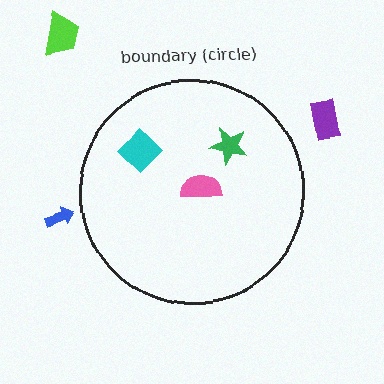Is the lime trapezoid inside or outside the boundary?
Outside.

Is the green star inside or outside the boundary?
Inside.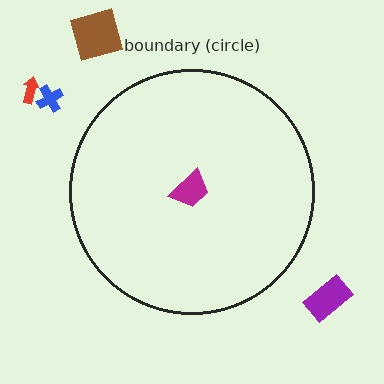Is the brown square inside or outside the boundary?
Outside.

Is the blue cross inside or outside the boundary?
Outside.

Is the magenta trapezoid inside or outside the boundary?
Inside.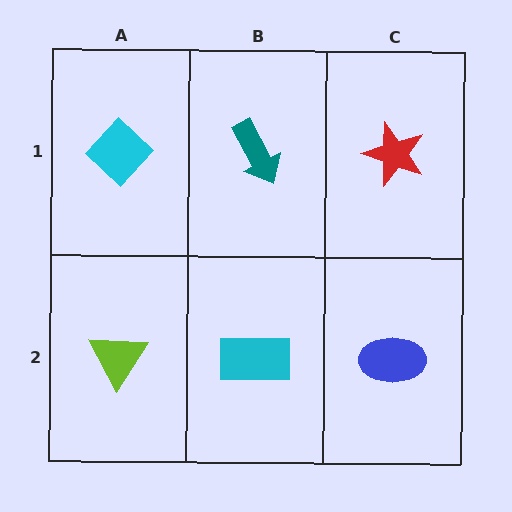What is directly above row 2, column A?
A cyan diamond.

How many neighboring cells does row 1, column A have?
2.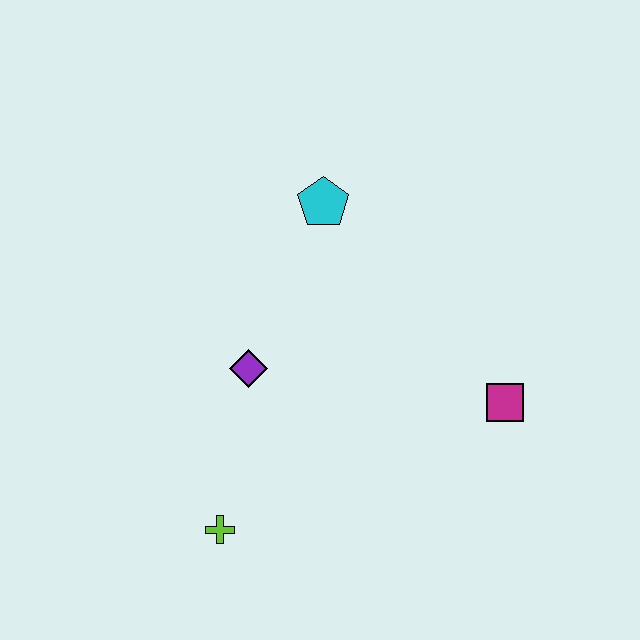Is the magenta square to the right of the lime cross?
Yes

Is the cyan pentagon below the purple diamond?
No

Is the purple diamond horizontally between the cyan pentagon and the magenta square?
No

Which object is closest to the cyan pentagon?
The purple diamond is closest to the cyan pentagon.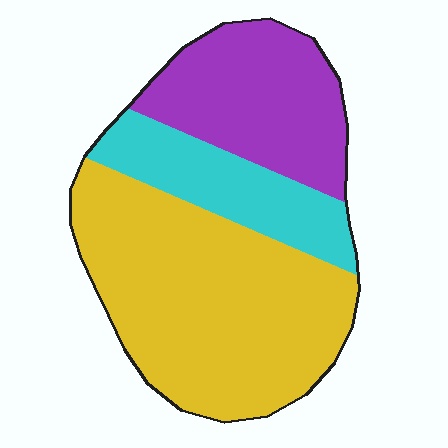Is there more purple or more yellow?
Yellow.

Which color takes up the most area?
Yellow, at roughly 55%.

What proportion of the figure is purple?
Purple takes up about one quarter (1/4) of the figure.